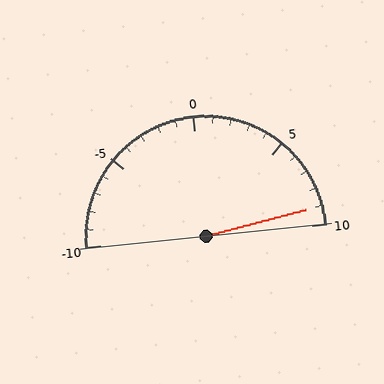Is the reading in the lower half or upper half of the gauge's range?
The reading is in the upper half of the range (-10 to 10).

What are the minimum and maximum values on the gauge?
The gauge ranges from -10 to 10.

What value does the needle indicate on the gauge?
The needle indicates approximately 9.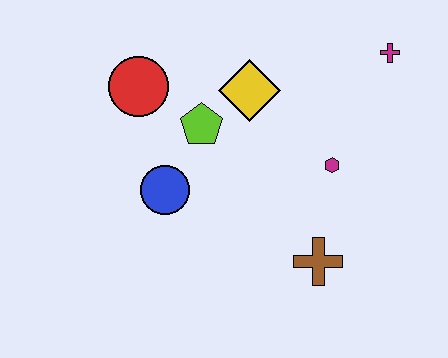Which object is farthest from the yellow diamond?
The brown cross is farthest from the yellow diamond.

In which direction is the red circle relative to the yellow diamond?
The red circle is to the left of the yellow diamond.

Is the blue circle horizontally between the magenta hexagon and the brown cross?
No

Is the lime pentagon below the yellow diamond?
Yes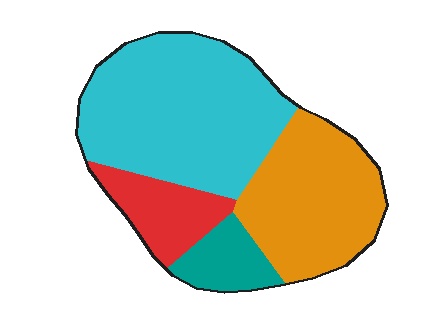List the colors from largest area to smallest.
From largest to smallest: cyan, orange, red, teal.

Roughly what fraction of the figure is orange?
Orange takes up about one third (1/3) of the figure.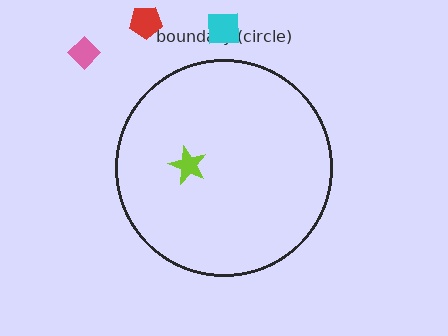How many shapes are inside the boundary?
1 inside, 3 outside.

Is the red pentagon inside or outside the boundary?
Outside.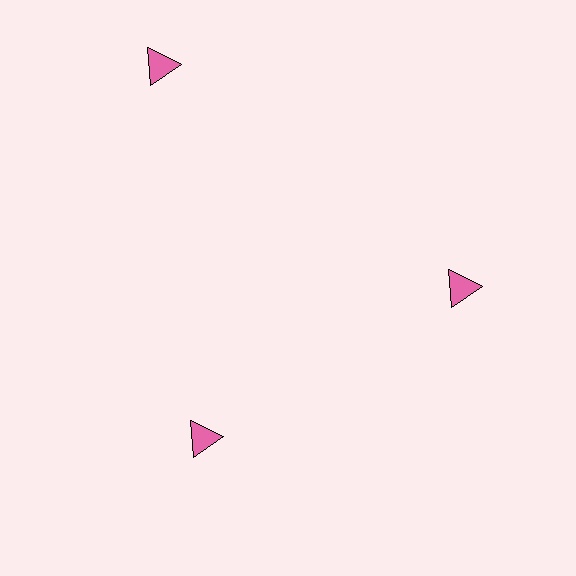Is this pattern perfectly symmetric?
No. The 3 pink triangles are arranged in a ring, but one element near the 11 o'clock position is pushed outward from the center, breaking the 3-fold rotational symmetry.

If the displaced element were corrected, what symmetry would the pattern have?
It would have 3-fold rotational symmetry — the pattern would map onto itself every 120 degrees.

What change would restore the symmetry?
The symmetry would be restored by moving it inward, back onto the ring so that all 3 triangles sit at equal angles and equal distance from the center.